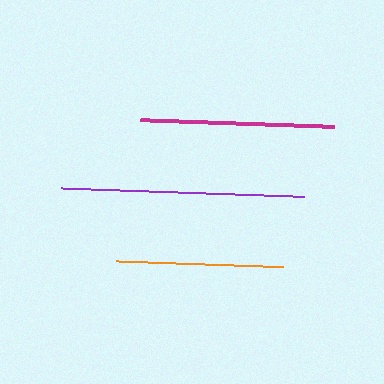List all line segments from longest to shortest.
From longest to shortest: purple, magenta, orange.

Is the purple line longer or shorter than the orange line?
The purple line is longer than the orange line.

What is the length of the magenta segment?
The magenta segment is approximately 194 pixels long.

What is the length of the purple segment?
The purple segment is approximately 242 pixels long.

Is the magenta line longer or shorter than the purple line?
The purple line is longer than the magenta line.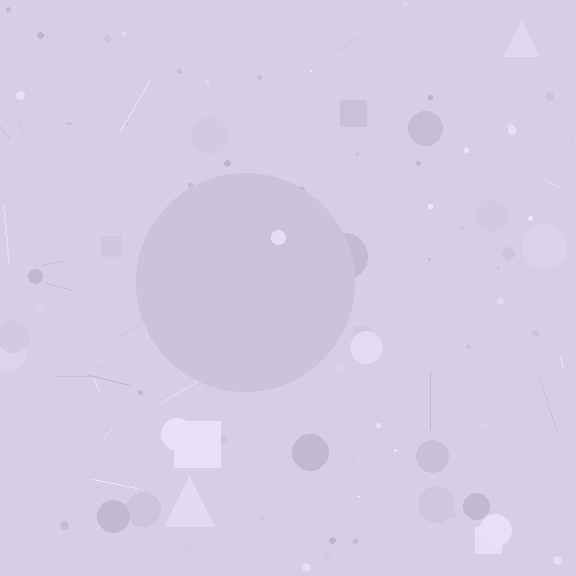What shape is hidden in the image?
A circle is hidden in the image.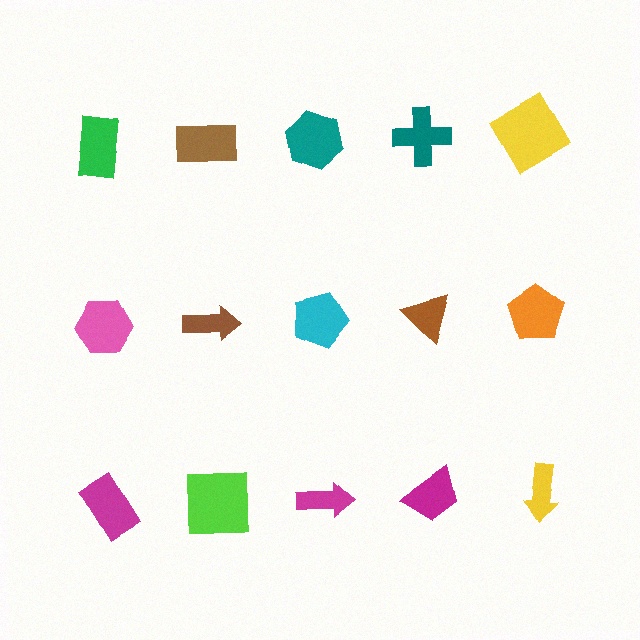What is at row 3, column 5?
A yellow arrow.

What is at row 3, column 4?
A magenta trapezoid.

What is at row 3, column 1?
A magenta rectangle.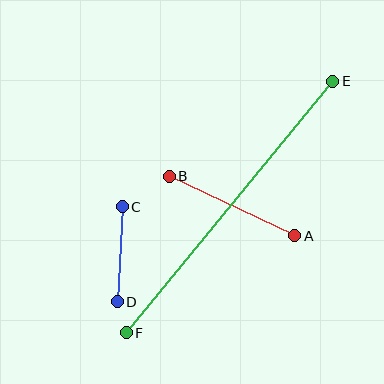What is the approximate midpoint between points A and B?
The midpoint is at approximately (232, 206) pixels.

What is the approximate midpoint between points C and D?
The midpoint is at approximately (120, 254) pixels.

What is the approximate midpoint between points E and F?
The midpoint is at approximately (229, 207) pixels.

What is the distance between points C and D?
The distance is approximately 96 pixels.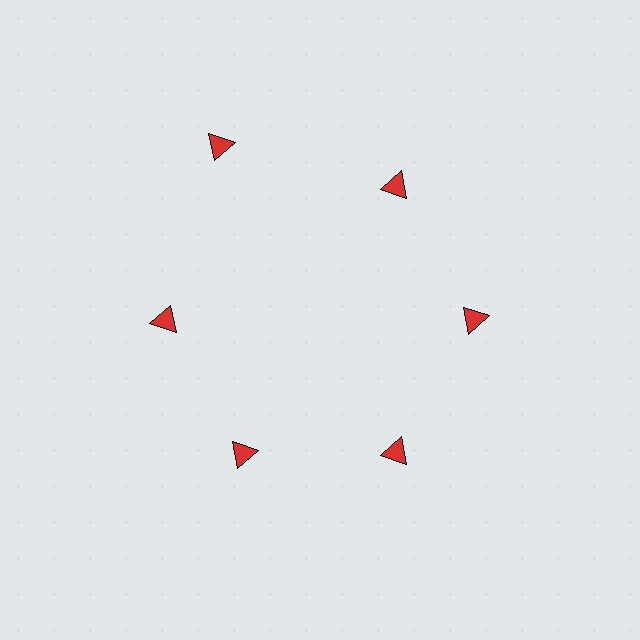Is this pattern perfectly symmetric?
No. The 6 red triangles are arranged in a ring, but one element near the 11 o'clock position is pushed outward from the center, breaking the 6-fold rotational symmetry.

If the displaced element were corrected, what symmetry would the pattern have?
It would have 6-fold rotational symmetry — the pattern would map onto itself every 60 degrees.